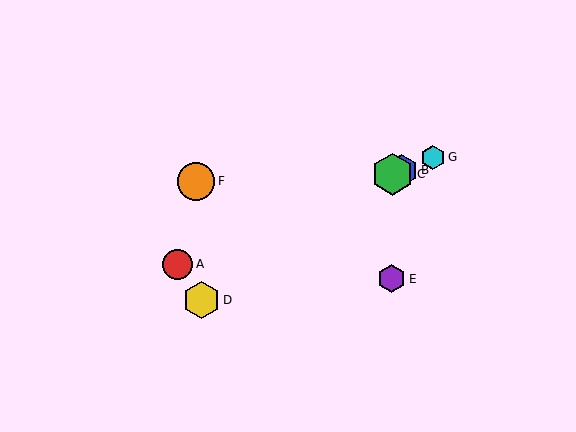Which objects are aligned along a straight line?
Objects A, B, C, G are aligned along a straight line.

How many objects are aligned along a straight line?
4 objects (A, B, C, G) are aligned along a straight line.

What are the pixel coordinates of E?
Object E is at (392, 279).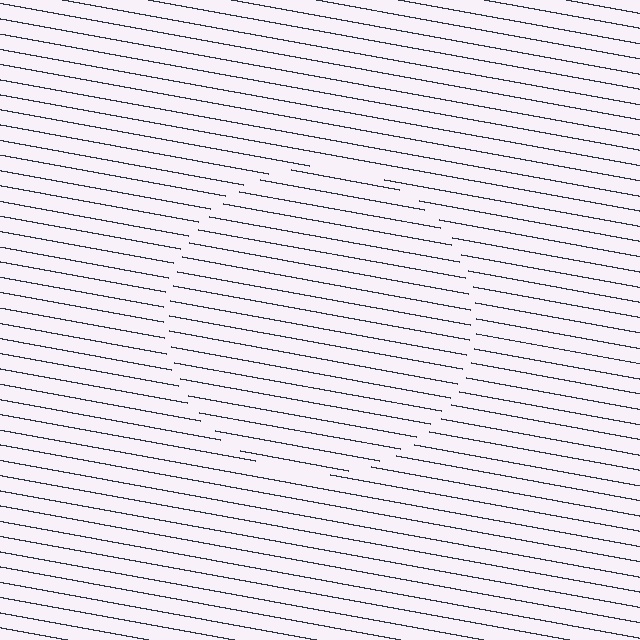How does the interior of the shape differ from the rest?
The interior of the shape contains the same grating, shifted by half a period — the contour is defined by the phase discontinuity where line-ends from the inner and outer gratings abut.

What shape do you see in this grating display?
An illusory circle. The interior of the shape contains the same grating, shifted by half a period — the contour is defined by the phase discontinuity where line-ends from the inner and outer gratings abut.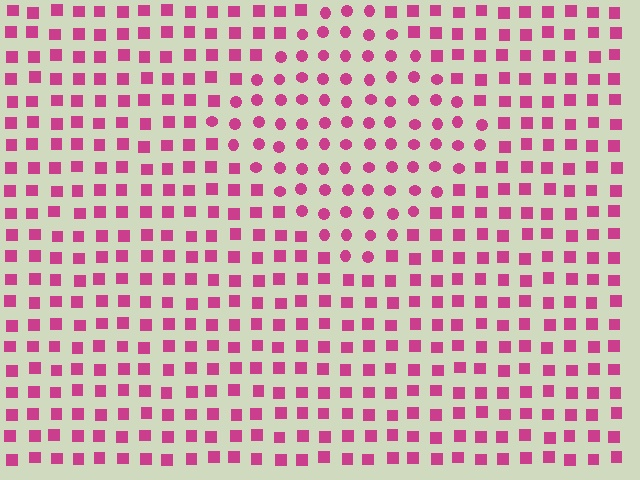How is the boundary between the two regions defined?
The boundary is defined by a change in element shape: circles inside vs. squares outside. All elements share the same color and spacing.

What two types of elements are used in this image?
The image uses circles inside the diamond region and squares outside it.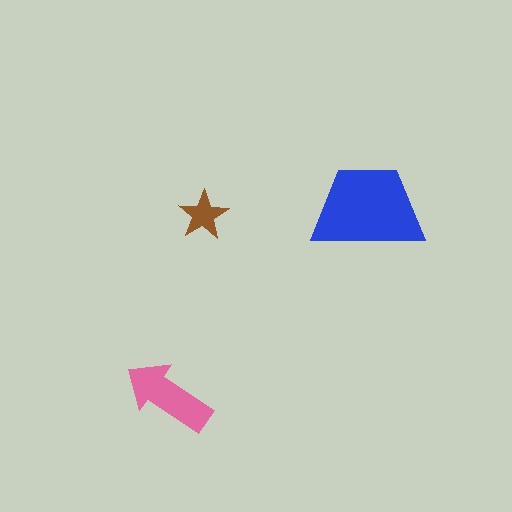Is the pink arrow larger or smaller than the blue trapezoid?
Smaller.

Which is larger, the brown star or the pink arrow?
The pink arrow.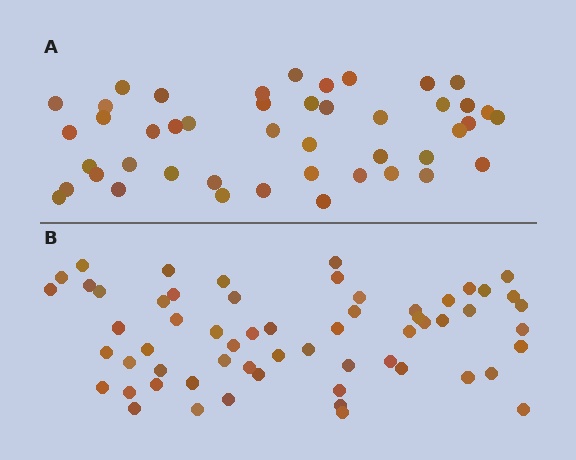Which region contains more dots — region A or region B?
Region B (the bottom region) has more dots.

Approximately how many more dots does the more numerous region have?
Region B has approximately 15 more dots than region A.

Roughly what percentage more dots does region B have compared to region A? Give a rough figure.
About 35% more.